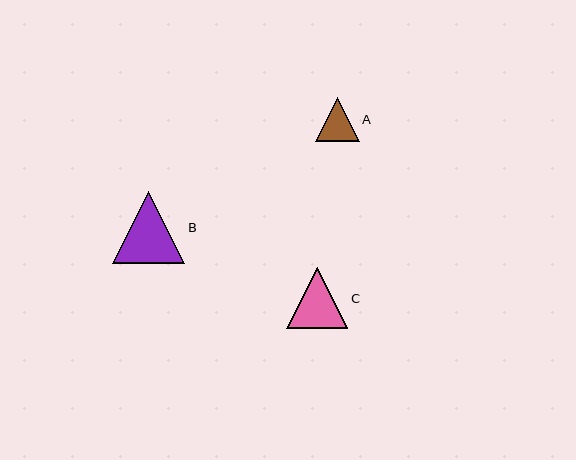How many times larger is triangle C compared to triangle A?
Triangle C is approximately 1.4 times the size of triangle A.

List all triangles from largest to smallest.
From largest to smallest: B, C, A.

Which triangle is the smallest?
Triangle A is the smallest with a size of approximately 44 pixels.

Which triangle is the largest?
Triangle B is the largest with a size of approximately 72 pixels.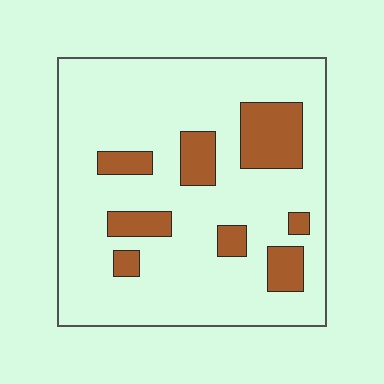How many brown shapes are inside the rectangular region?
8.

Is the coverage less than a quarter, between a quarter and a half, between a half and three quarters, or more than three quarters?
Less than a quarter.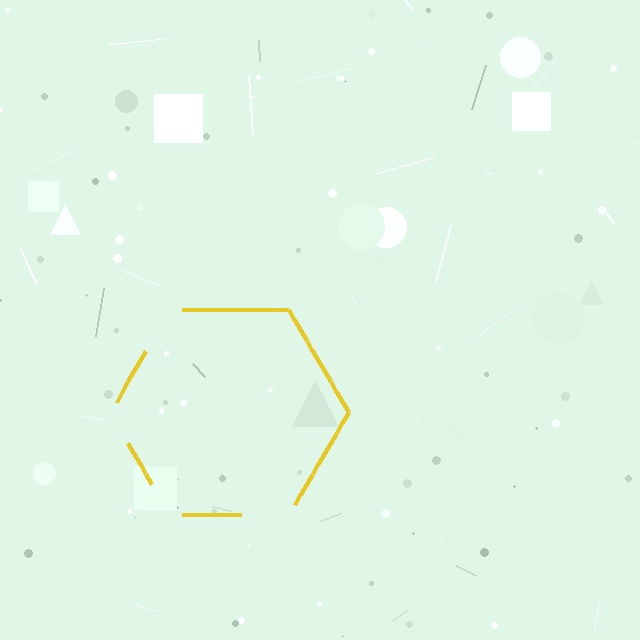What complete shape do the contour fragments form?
The contour fragments form a hexagon.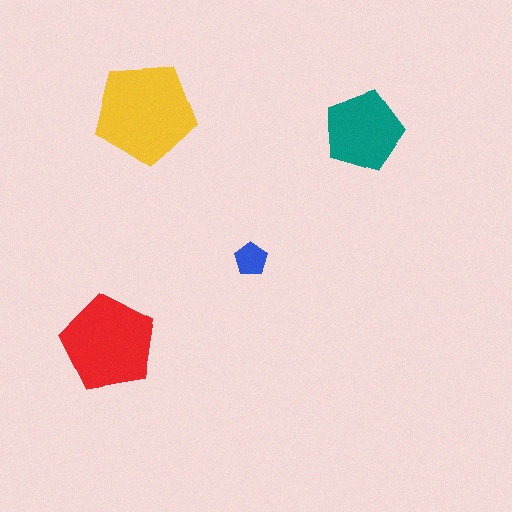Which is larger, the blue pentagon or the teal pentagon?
The teal one.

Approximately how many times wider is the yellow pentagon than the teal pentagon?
About 1.5 times wider.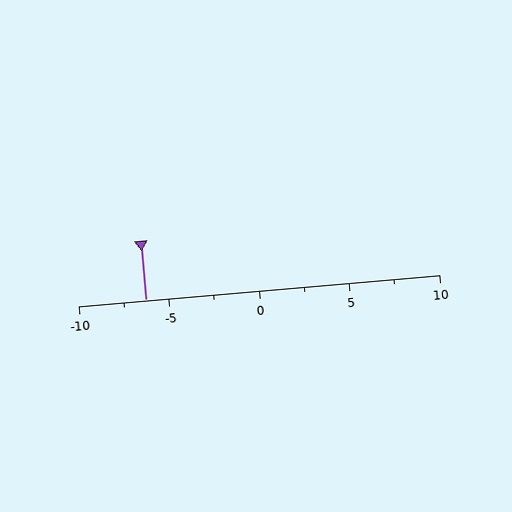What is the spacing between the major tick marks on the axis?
The major ticks are spaced 5 apart.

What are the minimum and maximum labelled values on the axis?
The axis runs from -10 to 10.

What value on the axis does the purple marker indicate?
The marker indicates approximately -6.2.